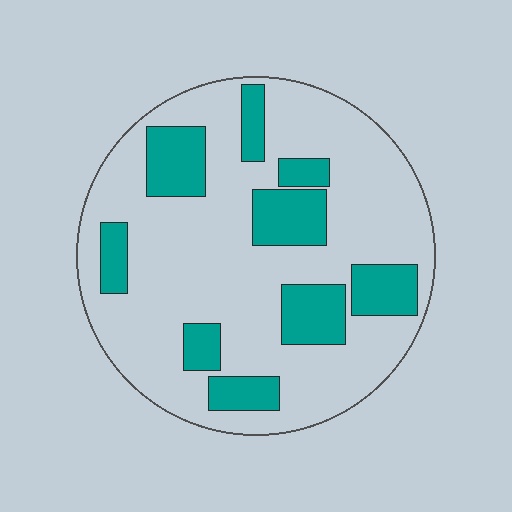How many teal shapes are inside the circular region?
9.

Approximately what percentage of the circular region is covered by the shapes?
Approximately 25%.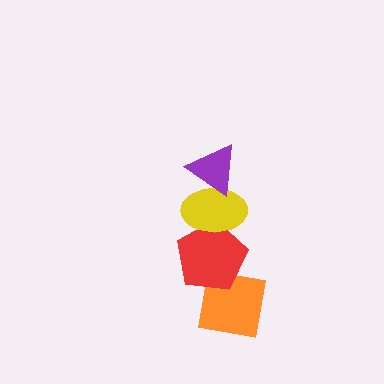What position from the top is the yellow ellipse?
The yellow ellipse is 2nd from the top.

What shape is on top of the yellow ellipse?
The purple triangle is on top of the yellow ellipse.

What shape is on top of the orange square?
The red pentagon is on top of the orange square.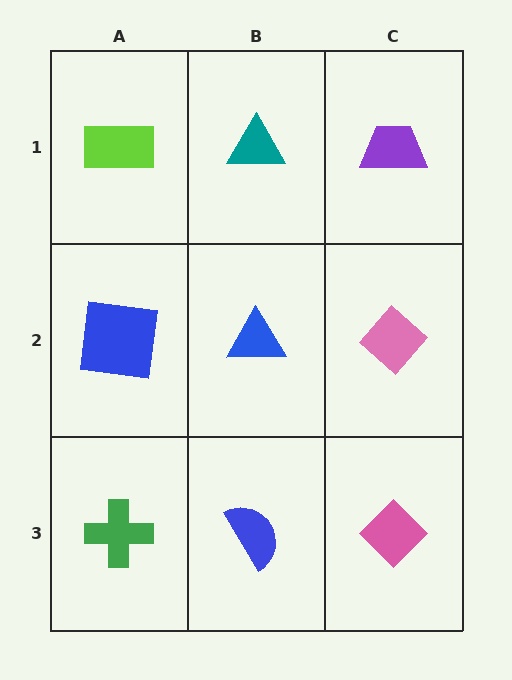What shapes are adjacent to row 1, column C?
A pink diamond (row 2, column C), a teal triangle (row 1, column B).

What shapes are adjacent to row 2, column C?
A purple trapezoid (row 1, column C), a pink diamond (row 3, column C), a blue triangle (row 2, column B).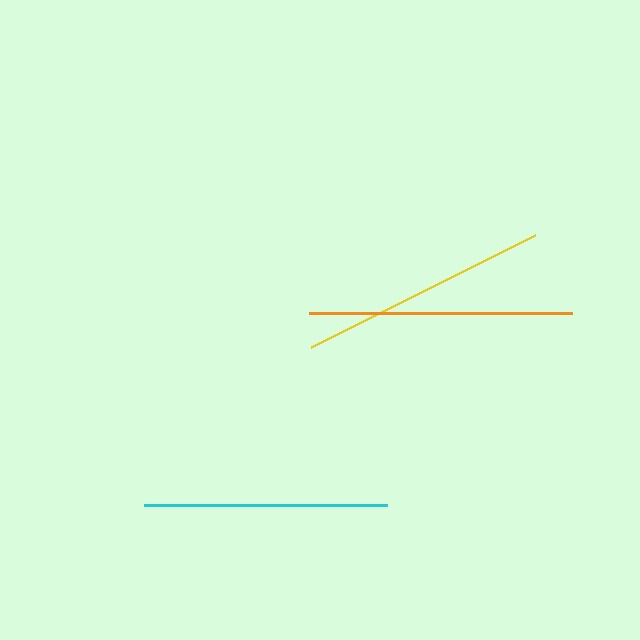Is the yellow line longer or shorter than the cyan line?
The yellow line is longer than the cyan line.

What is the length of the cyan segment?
The cyan segment is approximately 242 pixels long.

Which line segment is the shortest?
The cyan line is the shortest at approximately 242 pixels.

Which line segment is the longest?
The orange line is the longest at approximately 262 pixels.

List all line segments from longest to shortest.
From longest to shortest: orange, yellow, cyan.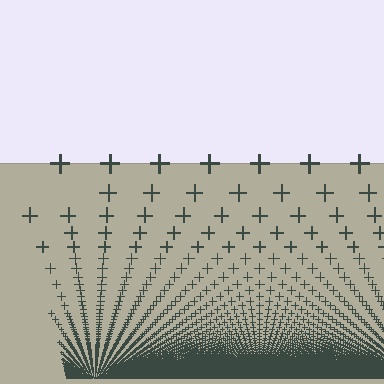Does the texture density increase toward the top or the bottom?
Density increases toward the bottom.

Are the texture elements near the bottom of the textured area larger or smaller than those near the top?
Smaller. The gradient is inverted — elements near the bottom are smaller and denser.